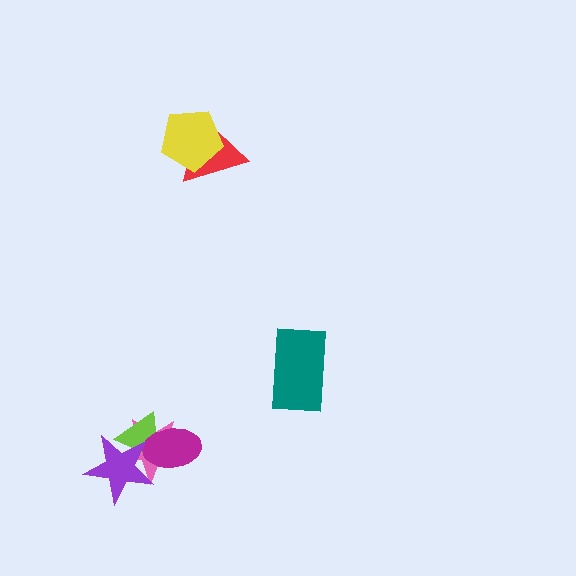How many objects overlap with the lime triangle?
3 objects overlap with the lime triangle.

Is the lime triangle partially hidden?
Yes, it is partially covered by another shape.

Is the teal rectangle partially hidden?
No, no other shape covers it.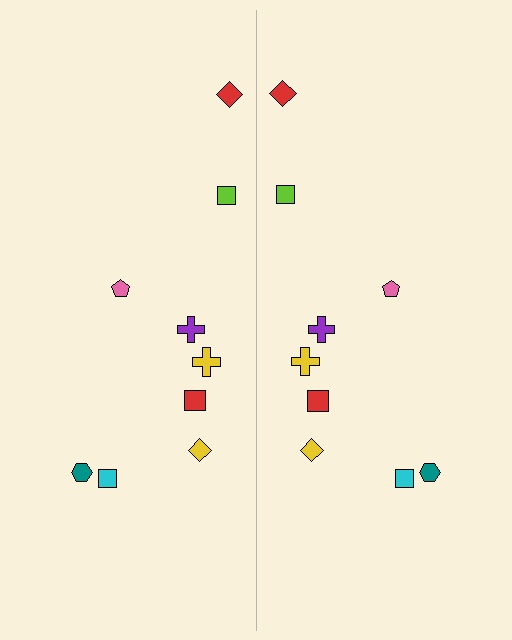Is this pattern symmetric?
Yes, this pattern has bilateral (reflection) symmetry.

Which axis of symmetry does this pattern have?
The pattern has a vertical axis of symmetry running through the center of the image.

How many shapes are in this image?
There are 18 shapes in this image.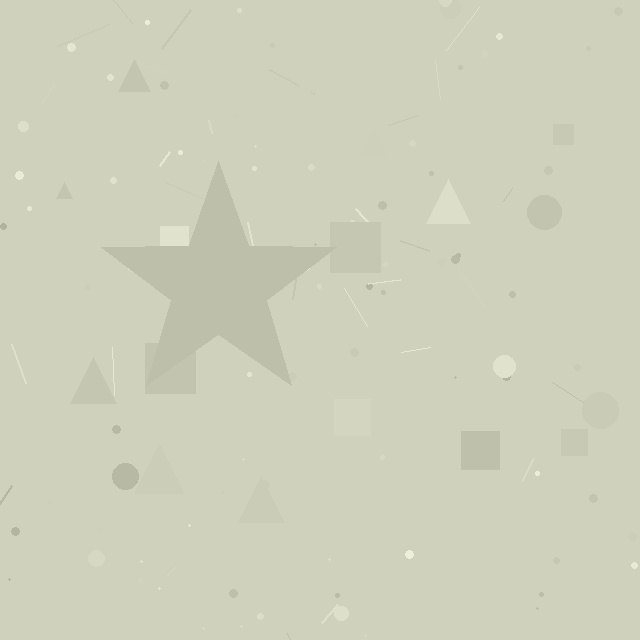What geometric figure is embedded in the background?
A star is embedded in the background.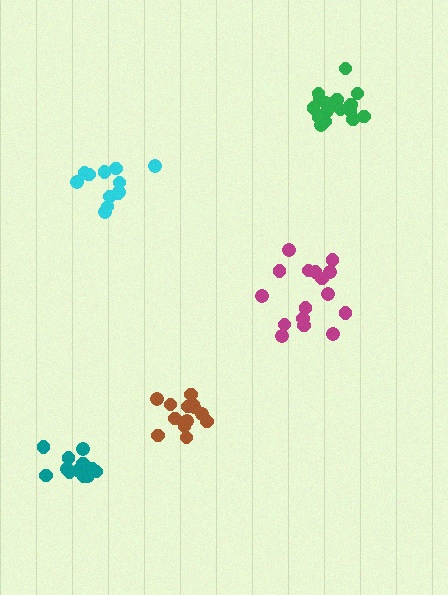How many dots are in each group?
Group 1: 13 dots, Group 2: 16 dots, Group 3: 18 dots, Group 4: 12 dots, Group 5: 12 dots (71 total).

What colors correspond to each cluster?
The clusters are colored: brown, magenta, green, teal, cyan.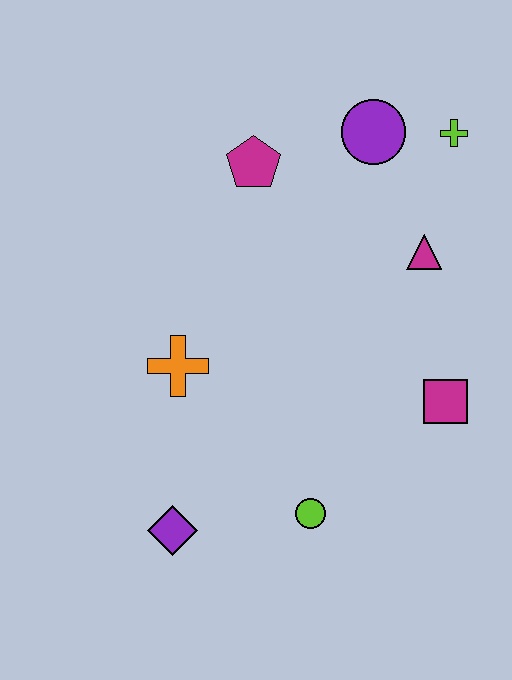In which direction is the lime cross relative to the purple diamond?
The lime cross is above the purple diamond.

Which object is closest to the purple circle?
The lime cross is closest to the purple circle.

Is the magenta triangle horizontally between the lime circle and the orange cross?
No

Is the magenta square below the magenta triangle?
Yes